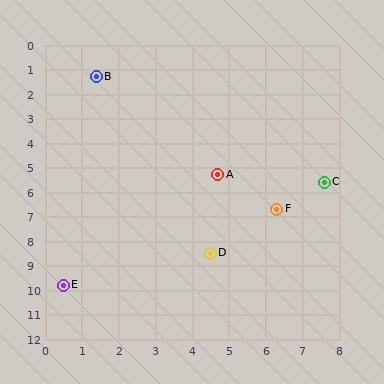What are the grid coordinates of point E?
Point E is at approximately (0.5, 9.8).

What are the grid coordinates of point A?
Point A is at approximately (4.7, 5.3).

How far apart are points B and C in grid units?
Points B and C are about 7.5 grid units apart.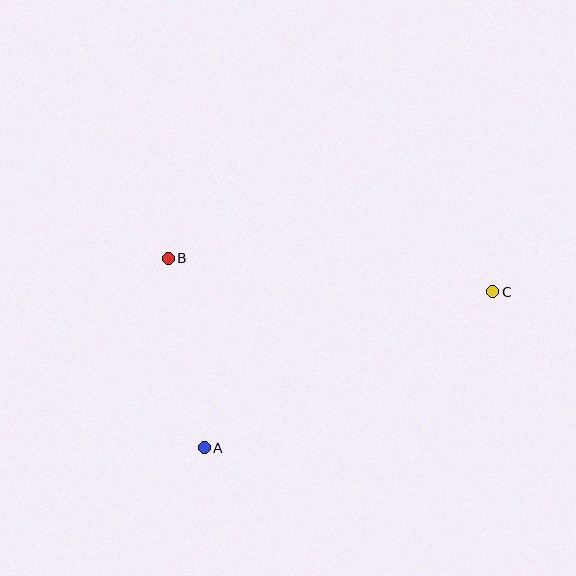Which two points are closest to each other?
Points A and B are closest to each other.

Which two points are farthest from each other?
Points A and C are farthest from each other.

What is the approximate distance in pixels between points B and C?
The distance between B and C is approximately 326 pixels.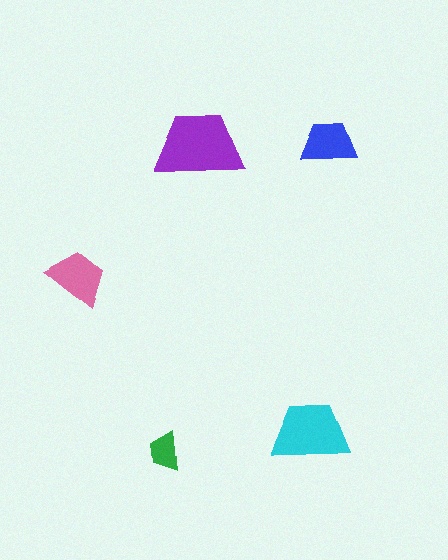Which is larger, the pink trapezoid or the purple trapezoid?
The purple one.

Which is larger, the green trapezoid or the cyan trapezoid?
The cyan one.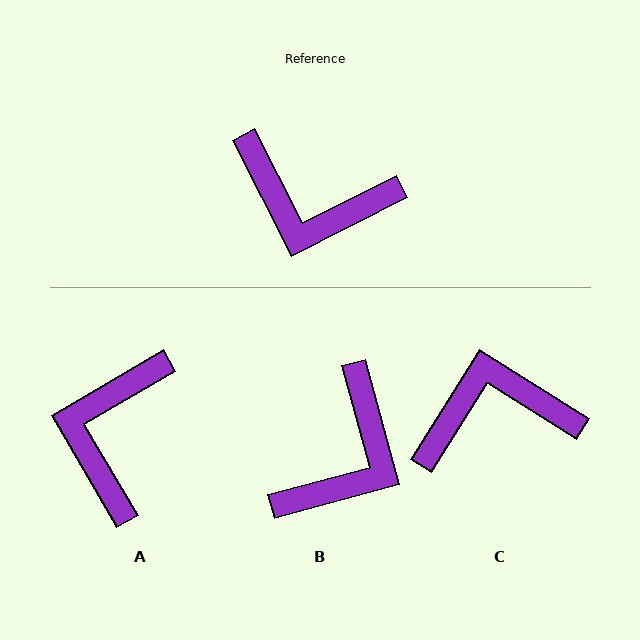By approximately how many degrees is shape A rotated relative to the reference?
Approximately 86 degrees clockwise.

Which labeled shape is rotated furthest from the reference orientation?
C, about 149 degrees away.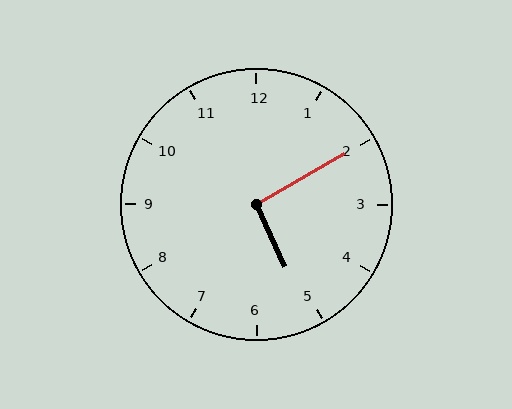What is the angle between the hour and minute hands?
Approximately 95 degrees.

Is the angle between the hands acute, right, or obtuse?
It is right.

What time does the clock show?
5:10.